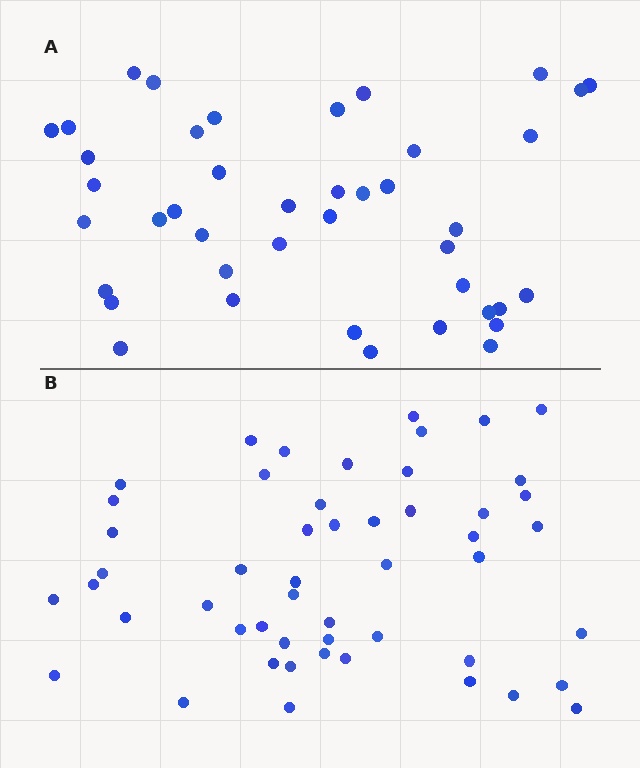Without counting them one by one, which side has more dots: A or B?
Region B (the bottom region) has more dots.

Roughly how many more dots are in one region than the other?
Region B has roughly 8 or so more dots than region A.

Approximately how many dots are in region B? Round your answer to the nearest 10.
About 50 dots. (The exact count is 51, which rounds to 50.)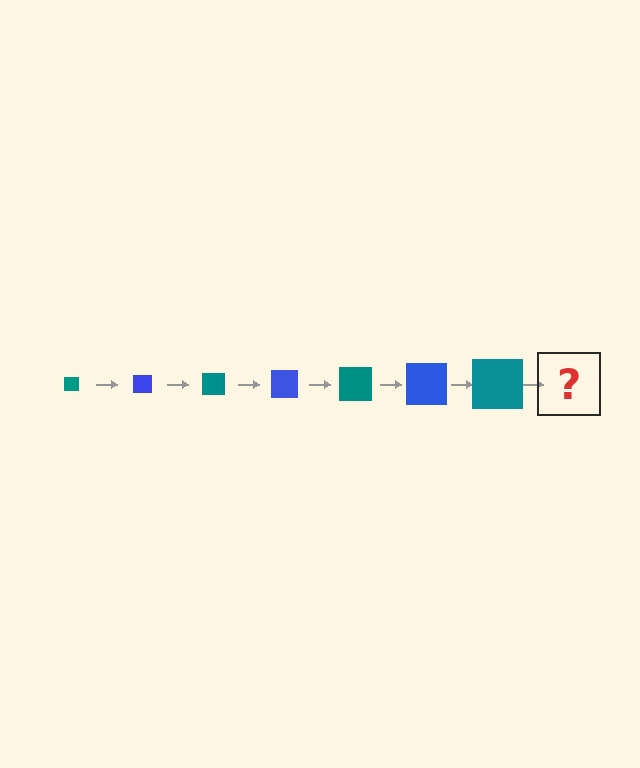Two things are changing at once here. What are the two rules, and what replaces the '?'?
The two rules are that the square grows larger each step and the color cycles through teal and blue. The '?' should be a blue square, larger than the previous one.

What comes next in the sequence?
The next element should be a blue square, larger than the previous one.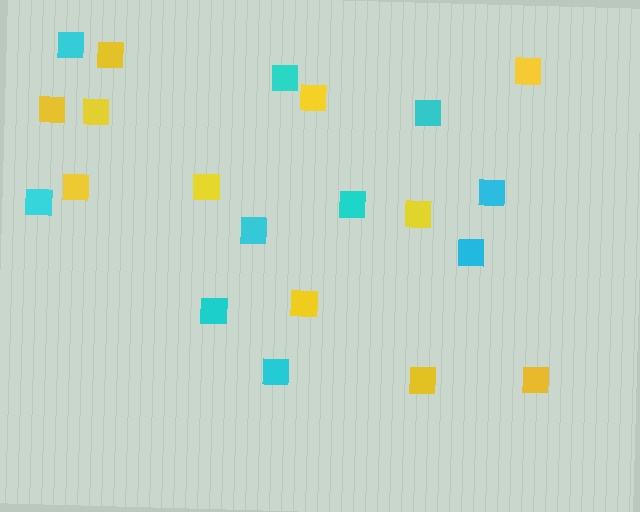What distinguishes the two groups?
There are 2 groups: one group of cyan squares (10) and one group of yellow squares (11).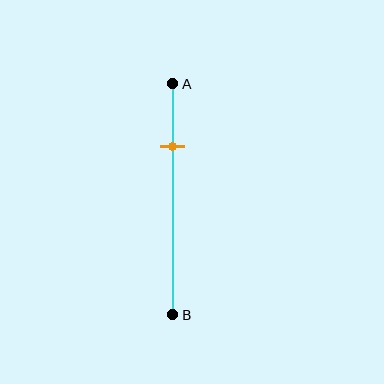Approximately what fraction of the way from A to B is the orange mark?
The orange mark is approximately 25% of the way from A to B.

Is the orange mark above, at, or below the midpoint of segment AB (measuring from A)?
The orange mark is above the midpoint of segment AB.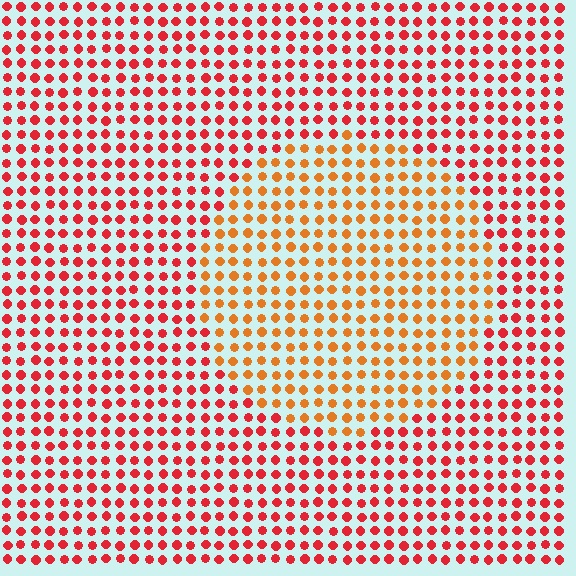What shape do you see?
I see a circle.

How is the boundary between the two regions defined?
The boundary is defined purely by a slight shift in hue (about 32 degrees). Spacing, size, and orientation are identical on both sides.